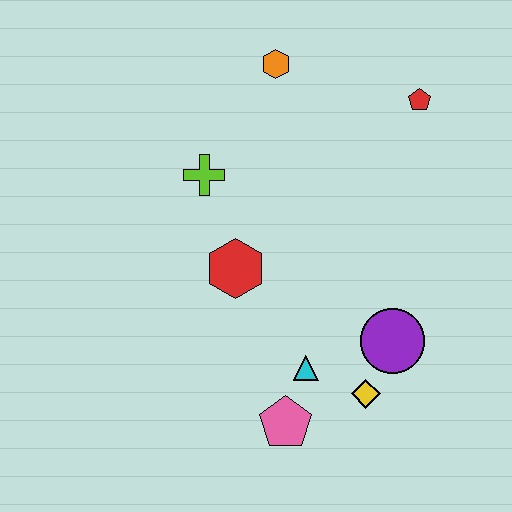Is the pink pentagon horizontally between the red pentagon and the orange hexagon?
Yes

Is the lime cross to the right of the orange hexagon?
No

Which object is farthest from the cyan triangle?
The orange hexagon is farthest from the cyan triangle.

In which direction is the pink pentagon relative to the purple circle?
The pink pentagon is to the left of the purple circle.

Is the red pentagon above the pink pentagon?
Yes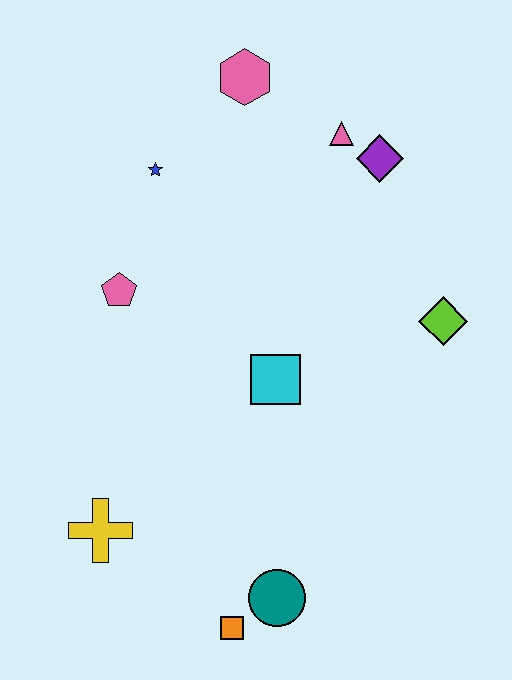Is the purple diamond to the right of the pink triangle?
Yes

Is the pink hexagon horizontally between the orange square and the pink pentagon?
No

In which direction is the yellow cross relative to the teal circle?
The yellow cross is to the left of the teal circle.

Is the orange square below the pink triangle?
Yes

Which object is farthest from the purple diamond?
The orange square is farthest from the purple diamond.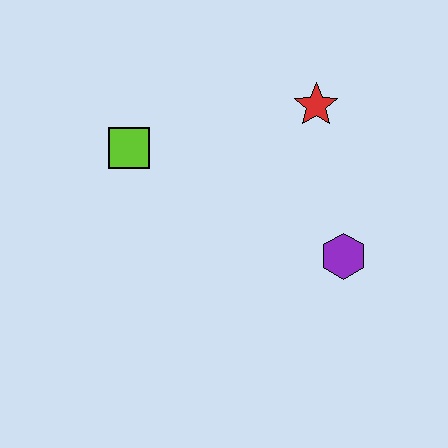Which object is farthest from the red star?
The lime square is farthest from the red star.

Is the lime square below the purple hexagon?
No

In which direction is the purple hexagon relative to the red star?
The purple hexagon is below the red star.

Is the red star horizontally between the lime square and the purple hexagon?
Yes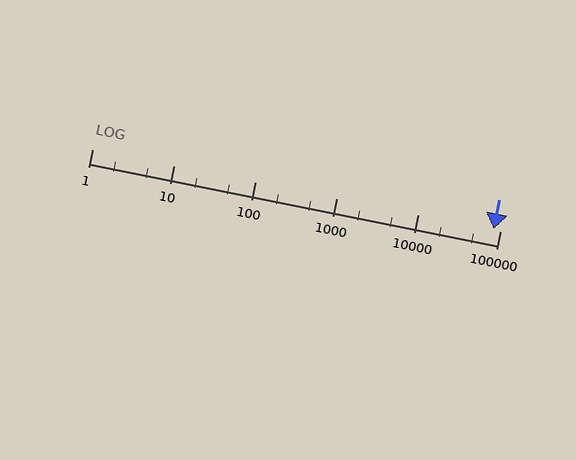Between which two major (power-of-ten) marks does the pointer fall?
The pointer is between 10000 and 100000.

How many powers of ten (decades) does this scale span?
The scale spans 5 decades, from 1 to 100000.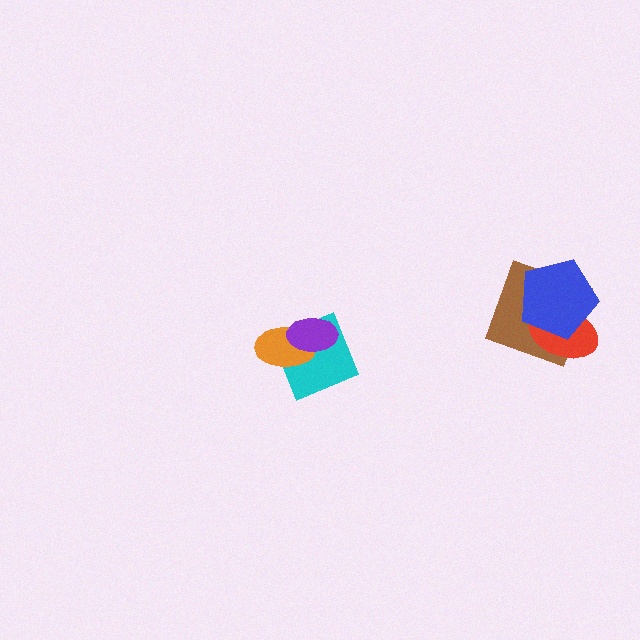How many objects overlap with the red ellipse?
2 objects overlap with the red ellipse.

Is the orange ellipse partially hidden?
Yes, it is partially covered by another shape.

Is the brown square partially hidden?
Yes, it is partially covered by another shape.